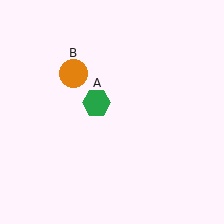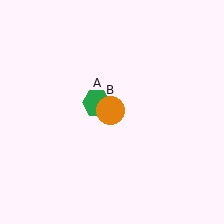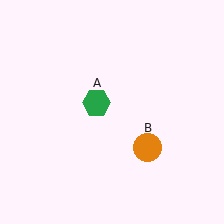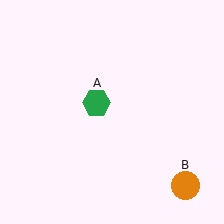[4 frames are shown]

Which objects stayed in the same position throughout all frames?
Green hexagon (object A) remained stationary.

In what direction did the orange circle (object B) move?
The orange circle (object B) moved down and to the right.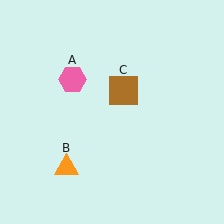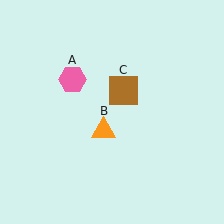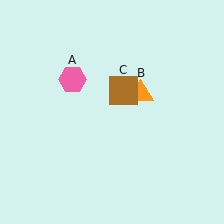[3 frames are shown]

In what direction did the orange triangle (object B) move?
The orange triangle (object B) moved up and to the right.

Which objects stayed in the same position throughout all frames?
Pink hexagon (object A) and brown square (object C) remained stationary.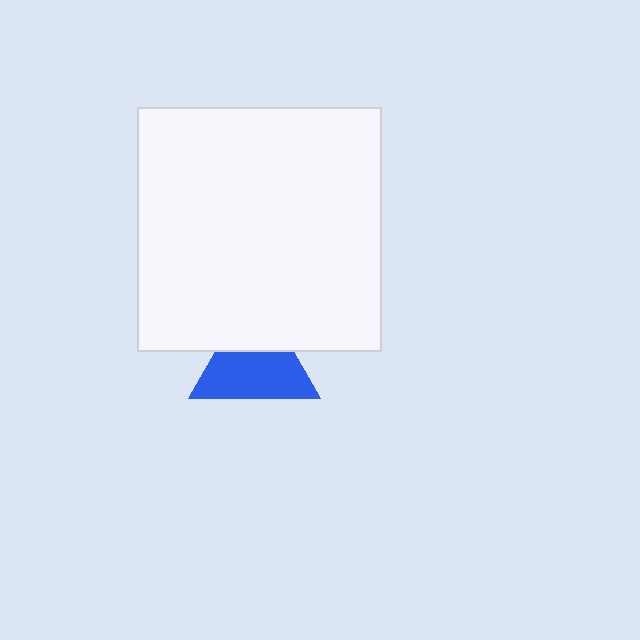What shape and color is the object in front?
The object in front is a white square.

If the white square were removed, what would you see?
You would see the complete blue triangle.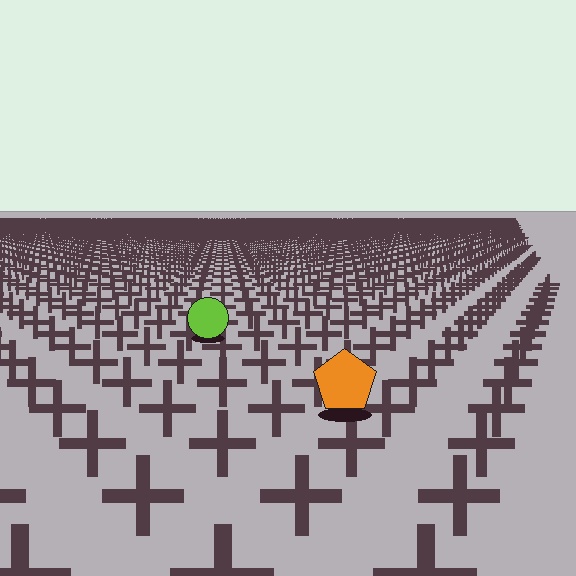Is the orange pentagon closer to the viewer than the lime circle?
Yes. The orange pentagon is closer — you can tell from the texture gradient: the ground texture is coarser near it.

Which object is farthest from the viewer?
The lime circle is farthest from the viewer. It appears smaller and the ground texture around it is denser.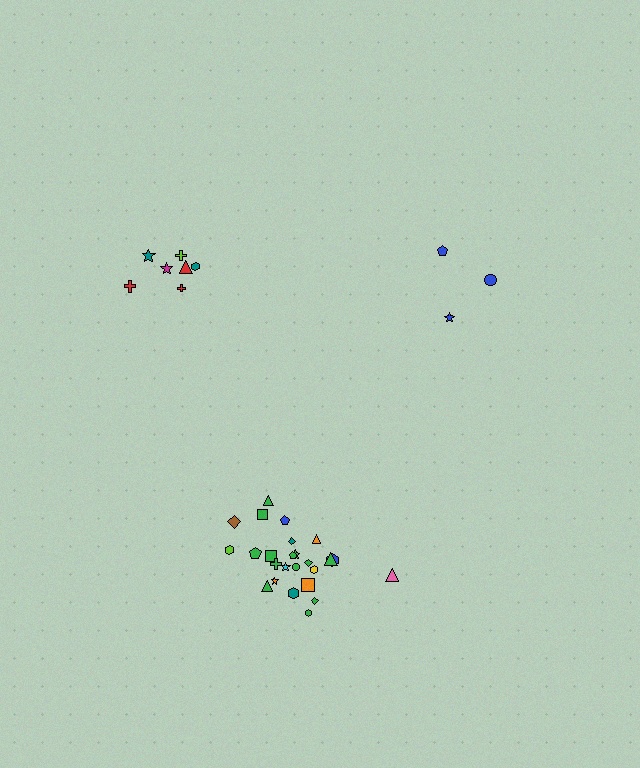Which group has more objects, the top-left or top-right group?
The top-left group.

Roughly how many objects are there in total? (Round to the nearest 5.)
Roughly 35 objects in total.